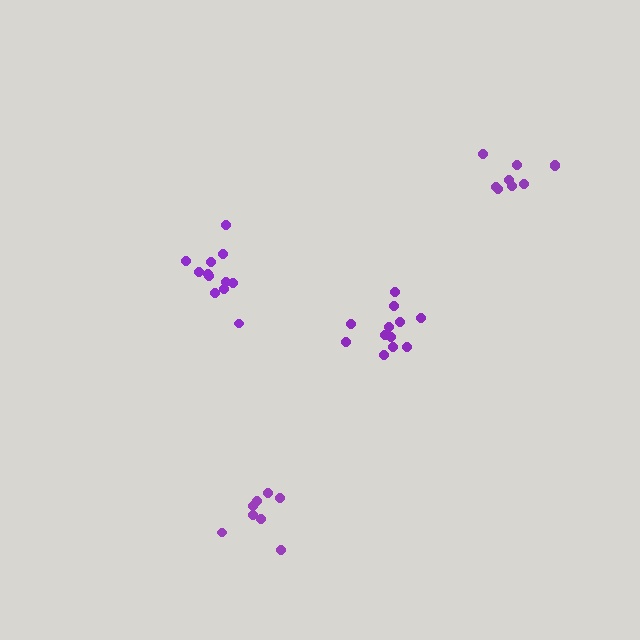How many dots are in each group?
Group 1: 9 dots, Group 2: 12 dots, Group 3: 8 dots, Group 4: 12 dots (41 total).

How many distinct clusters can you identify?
There are 4 distinct clusters.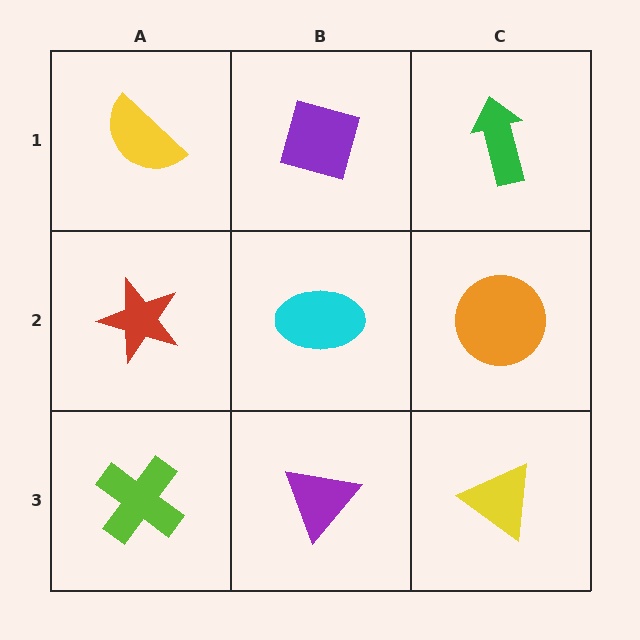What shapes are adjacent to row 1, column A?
A red star (row 2, column A), a purple diamond (row 1, column B).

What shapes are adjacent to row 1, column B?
A cyan ellipse (row 2, column B), a yellow semicircle (row 1, column A), a green arrow (row 1, column C).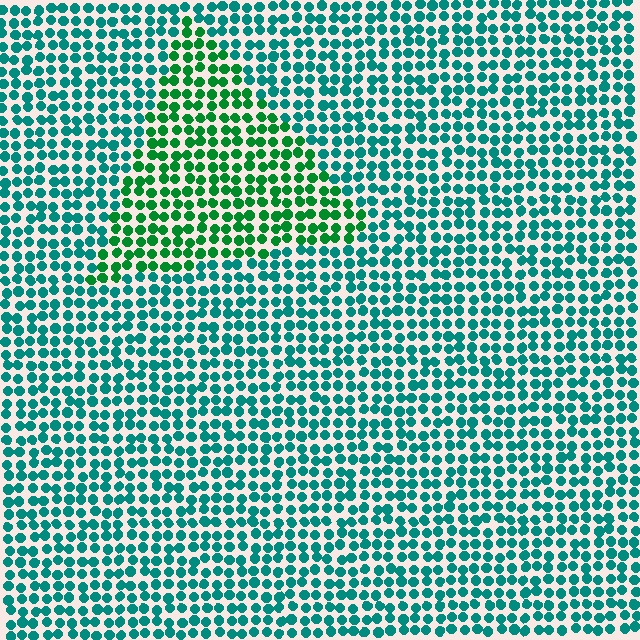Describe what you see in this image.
The image is filled with small teal elements in a uniform arrangement. A triangle-shaped region is visible where the elements are tinted to a slightly different hue, forming a subtle color boundary.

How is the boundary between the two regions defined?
The boundary is defined purely by a slight shift in hue (about 37 degrees). Spacing, size, and orientation are identical on both sides.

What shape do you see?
I see a triangle.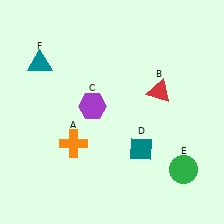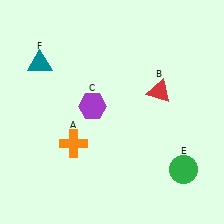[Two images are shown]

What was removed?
The teal diamond (D) was removed in Image 2.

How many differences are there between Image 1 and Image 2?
There is 1 difference between the two images.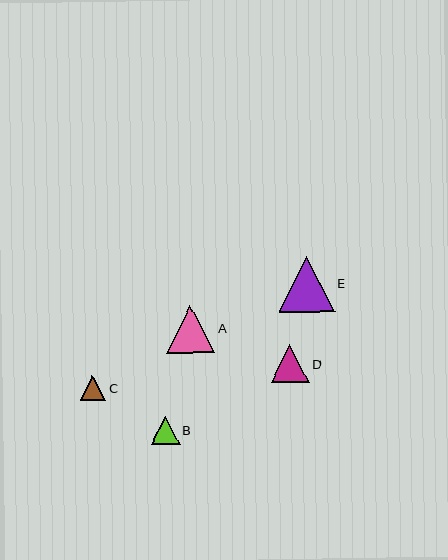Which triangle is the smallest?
Triangle C is the smallest with a size of approximately 25 pixels.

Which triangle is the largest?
Triangle E is the largest with a size of approximately 55 pixels.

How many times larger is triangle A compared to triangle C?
Triangle A is approximately 1.9 times the size of triangle C.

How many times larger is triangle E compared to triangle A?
Triangle E is approximately 1.2 times the size of triangle A.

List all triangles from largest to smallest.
From largest to smallest: E, A, D, B, C.